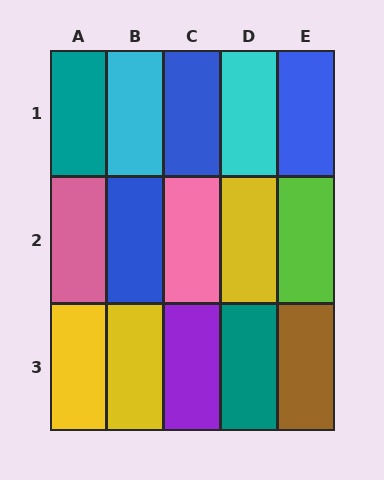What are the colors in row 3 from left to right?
Yellow, yellow, purple, teal, brown.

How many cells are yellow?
3 cells are yellow.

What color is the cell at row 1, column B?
Cyan.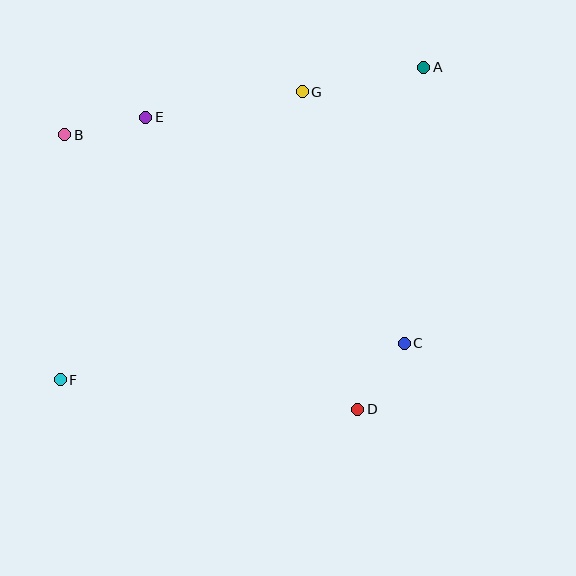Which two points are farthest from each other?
Points A and F are farthest from each other.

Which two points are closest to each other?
Points C and D are closest to each other.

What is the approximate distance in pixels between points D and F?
The distance between D and F is approximately 299 pixels.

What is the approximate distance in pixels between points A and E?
The distance between A and E is approximately 282 pixels.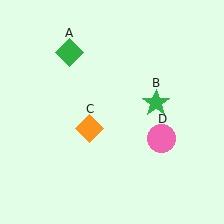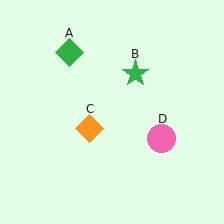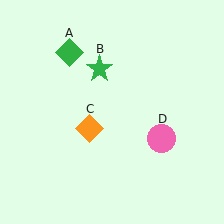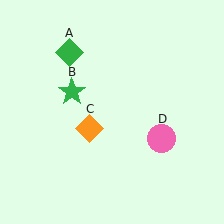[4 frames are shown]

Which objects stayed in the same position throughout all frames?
Green diamond (object A) and orange diamond (object C) and pink circle (object D) remained stationary.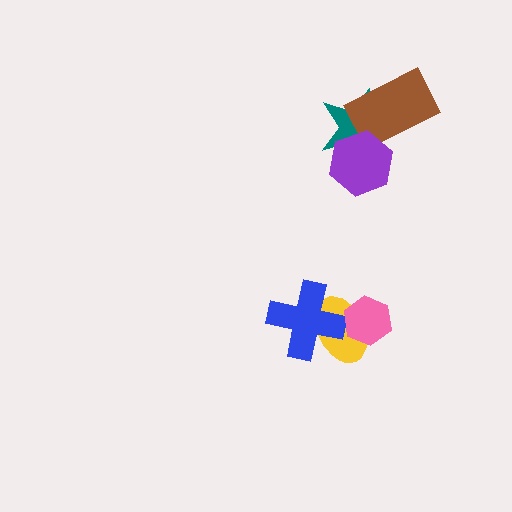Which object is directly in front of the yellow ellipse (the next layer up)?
The blue cross is directly in front of the yellow ellipse.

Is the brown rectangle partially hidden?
Yes, it is partially covered by another shape.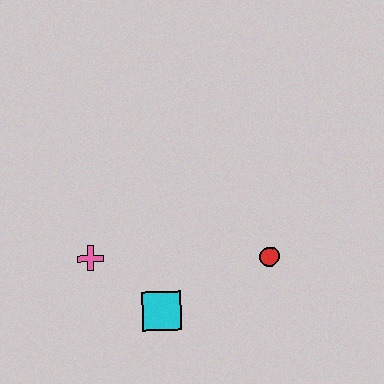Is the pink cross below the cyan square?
No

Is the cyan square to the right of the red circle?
No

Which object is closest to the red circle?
The cyan square is closest to the red circle.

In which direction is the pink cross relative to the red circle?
The pink cross is to the left of the red circle.